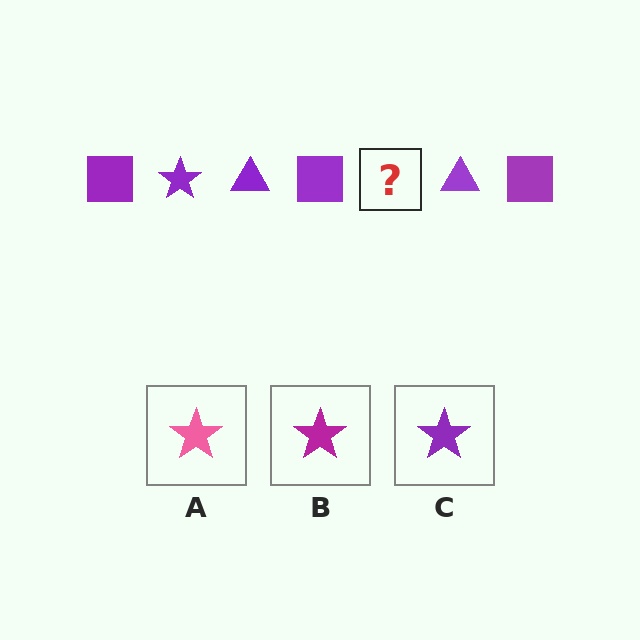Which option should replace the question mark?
Option C.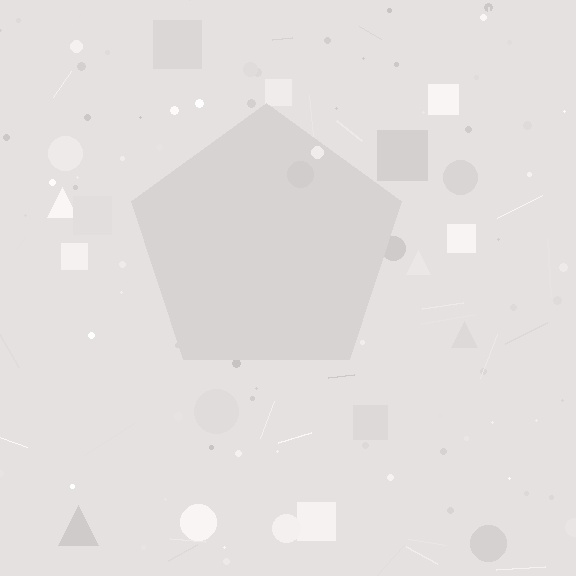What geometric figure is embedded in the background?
A pentagon is embedded in the background.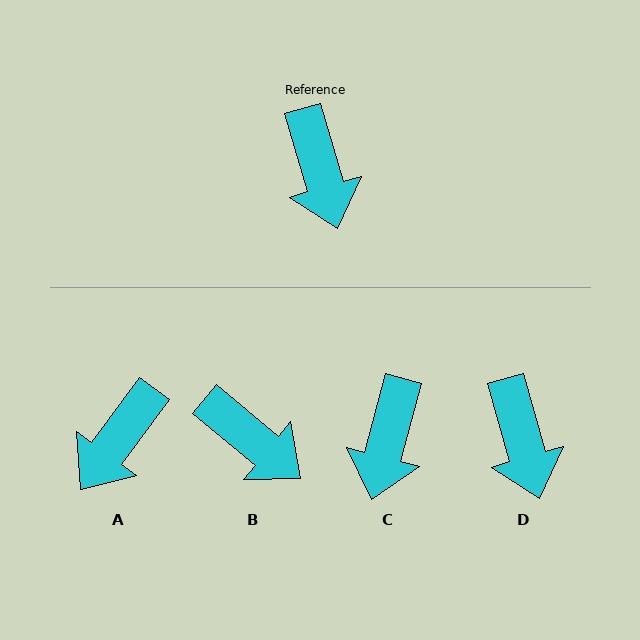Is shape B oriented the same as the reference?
No, it is off by about 35 degrees.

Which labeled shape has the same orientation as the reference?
D.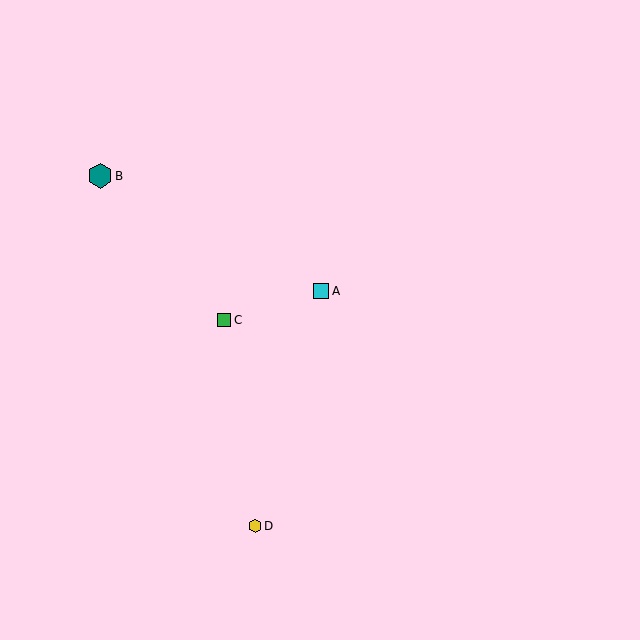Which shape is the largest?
The teal hexagon (labeled B) is the largest.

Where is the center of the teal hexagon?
The center of the teal hexagon is at (100, 176).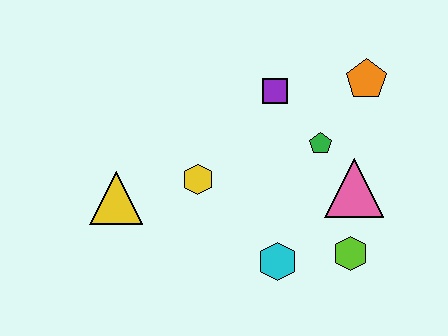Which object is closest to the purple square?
The green pentagon is closest to the purple square.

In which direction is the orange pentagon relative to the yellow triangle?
The orange pentagon is to the right of the yellow triangle.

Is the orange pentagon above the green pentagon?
Yes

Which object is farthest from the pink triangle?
The yellow triangle is farthest from the pink triangle.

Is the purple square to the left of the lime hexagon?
Yes